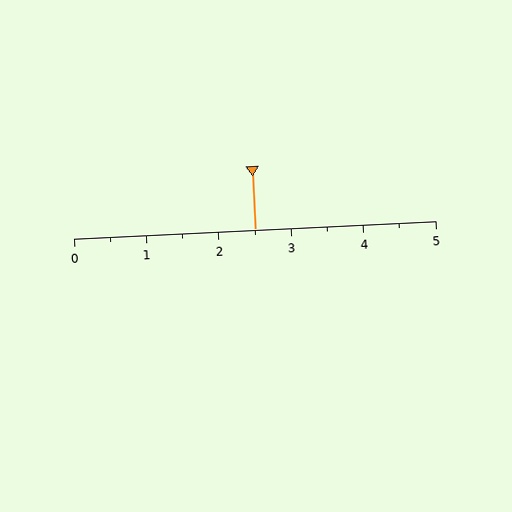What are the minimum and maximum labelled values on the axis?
The axis runs from 0 to 5.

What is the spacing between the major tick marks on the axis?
The major ticks are spaced 1 apart.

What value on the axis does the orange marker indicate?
The marker indicates approximately 2.5.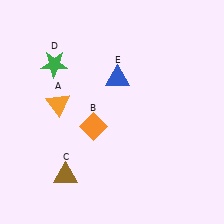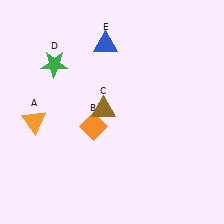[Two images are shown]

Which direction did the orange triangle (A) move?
The orange triangle (A) moved left.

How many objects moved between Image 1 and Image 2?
3 objects moved between the two images.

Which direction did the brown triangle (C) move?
The brown triangle (C) moved up.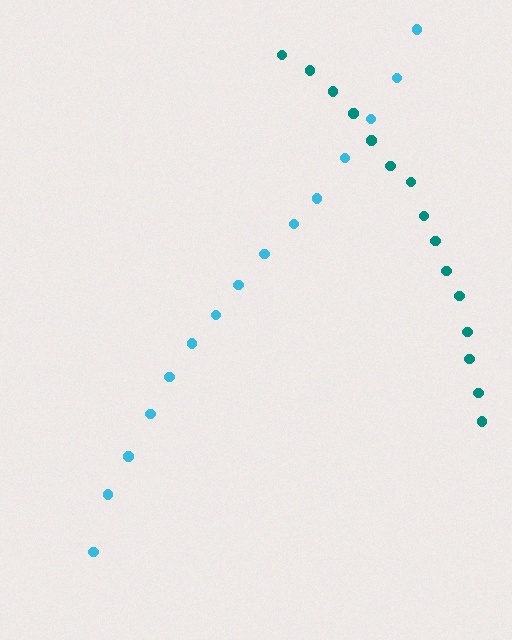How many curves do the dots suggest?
There are 2 distinct paths.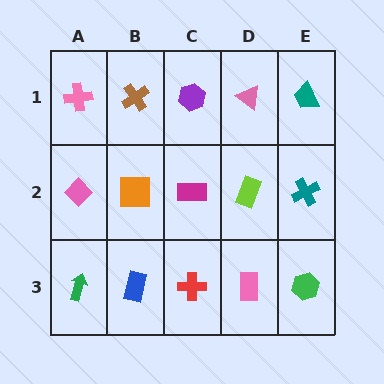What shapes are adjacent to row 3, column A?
A pink diamond (row 2, column A), a blue rectangle (row 3, column B).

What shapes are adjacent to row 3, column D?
A lime rectangle (row 2, column D), a red cross (row 3, column C), a green hexagon (row 3, column E).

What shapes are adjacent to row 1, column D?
A lime rectangle (row 2, column D), a purple hexagon (row 1, column C), a teal trapezoid (row 1, column E).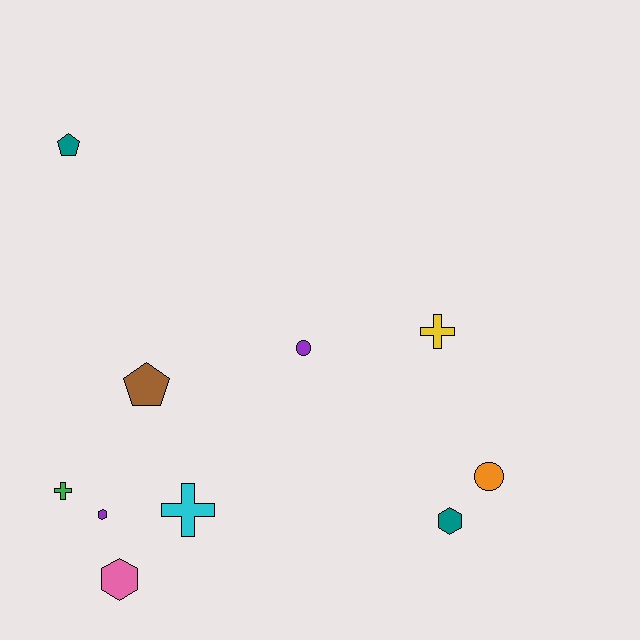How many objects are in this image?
There are 10 objects.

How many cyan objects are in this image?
There is 1 cyan object.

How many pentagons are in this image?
There are 2 pentagons.